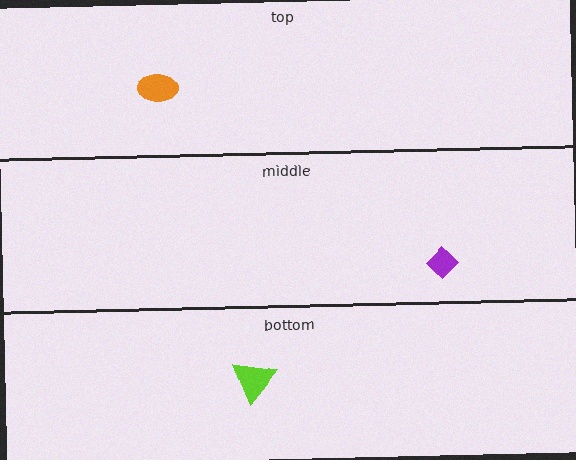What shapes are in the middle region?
The purple diamond.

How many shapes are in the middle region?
1.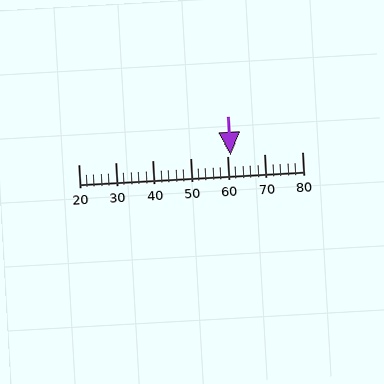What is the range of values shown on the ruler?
The ruler shows values from 20 to 80.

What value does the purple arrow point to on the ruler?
The purple arrow points to approximately 61.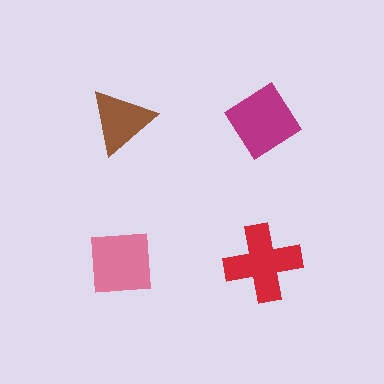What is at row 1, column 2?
A magenta diamond.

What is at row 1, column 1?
A brown triangle.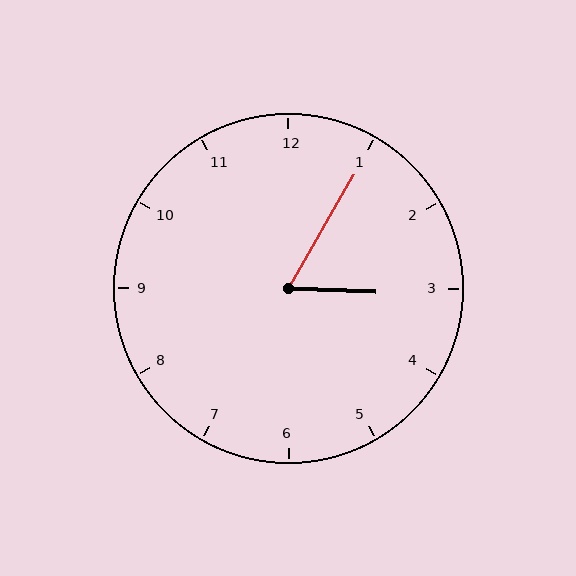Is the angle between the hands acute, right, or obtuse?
It is acute.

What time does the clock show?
3:05.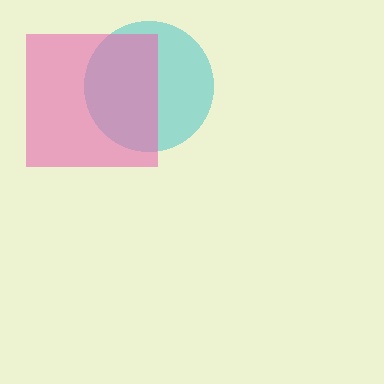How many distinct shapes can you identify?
There are 2 distinct shapes: a cyan circle, a pink square.